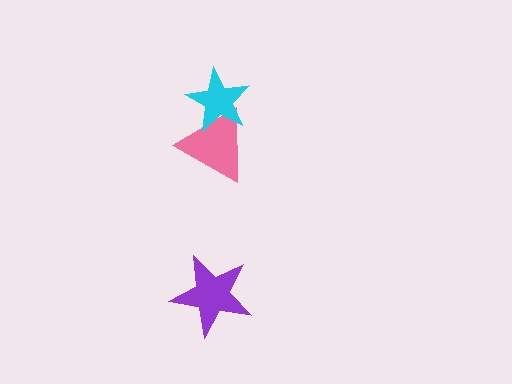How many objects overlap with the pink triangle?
1 object overlaps with the pink triangle.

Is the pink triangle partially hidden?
Yes, it is partially covered by another shape.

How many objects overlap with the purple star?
0 objects overlap with the purple star.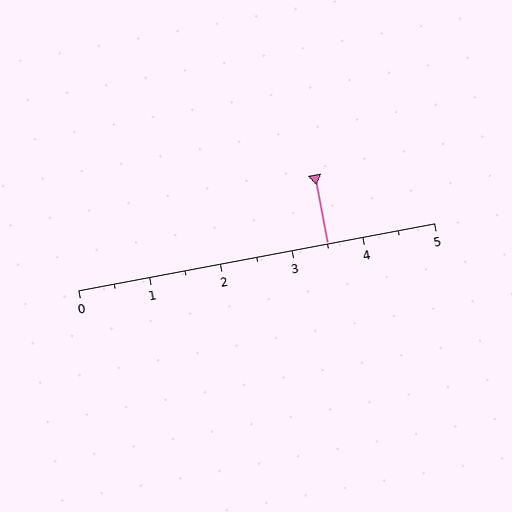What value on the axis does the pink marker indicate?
The marker indicates approximately 3.5.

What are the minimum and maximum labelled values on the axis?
The axis runs from 0 to 5.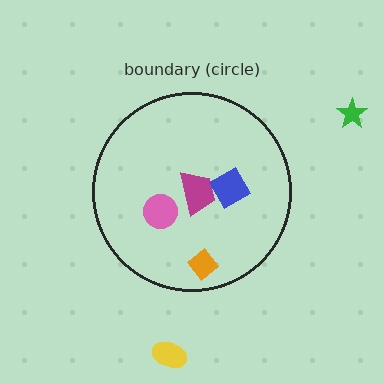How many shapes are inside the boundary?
4 inside, 2 outside.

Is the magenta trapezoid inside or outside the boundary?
Inside.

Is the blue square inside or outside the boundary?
Inside.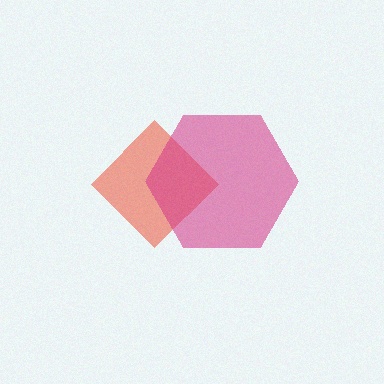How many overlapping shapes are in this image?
There are 2 overlapping shapes in the image.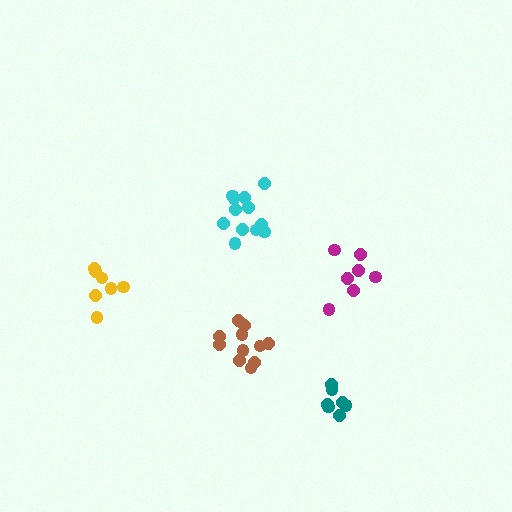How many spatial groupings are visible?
There are 5 spatial groupings.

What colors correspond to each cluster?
The clusters are colored: yellow, teal, cyan, magenta, brown.